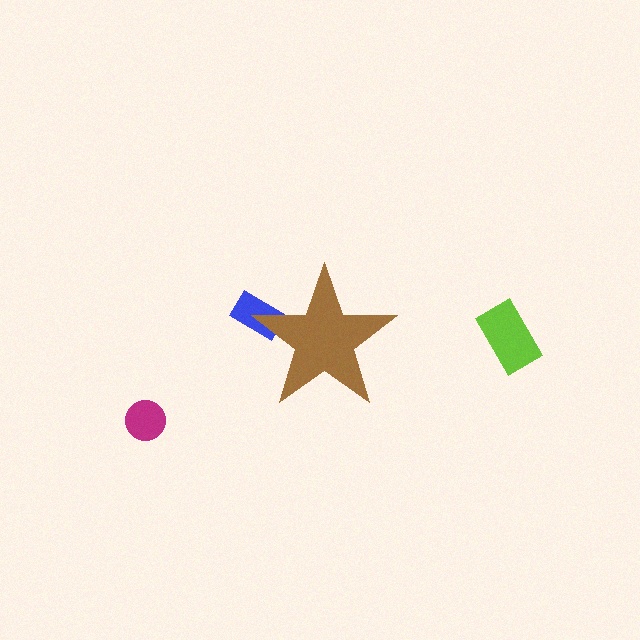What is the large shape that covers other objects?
A brown star.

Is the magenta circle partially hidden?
No, the magenta circle is fully visible.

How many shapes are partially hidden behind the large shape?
1 shape is partially hidden.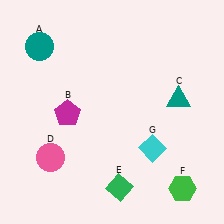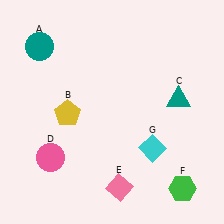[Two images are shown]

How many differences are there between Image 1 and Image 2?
There are 2 differences between the two images.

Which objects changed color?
B changed from magenta to yellow. E changed from green to pink.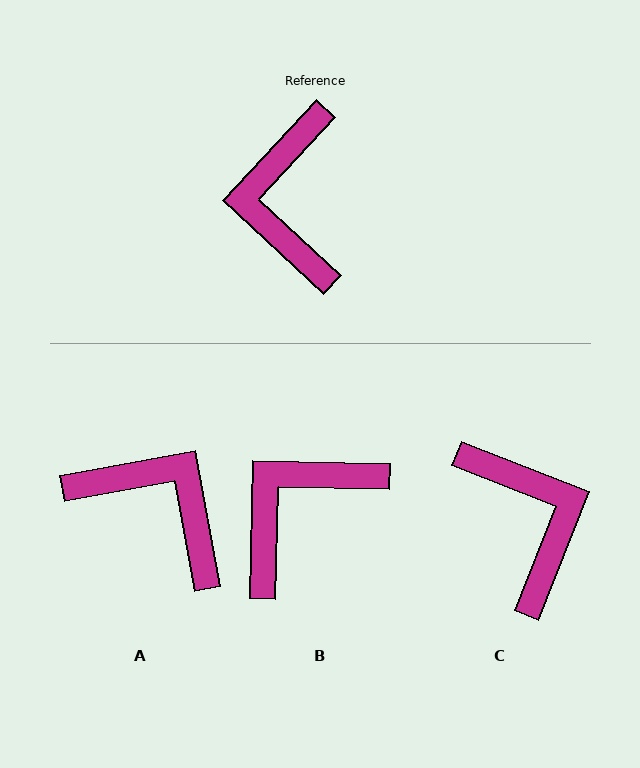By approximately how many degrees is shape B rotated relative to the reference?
Approximately 49 degrees clockwise.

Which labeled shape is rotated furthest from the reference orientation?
C, about 159 degrees away.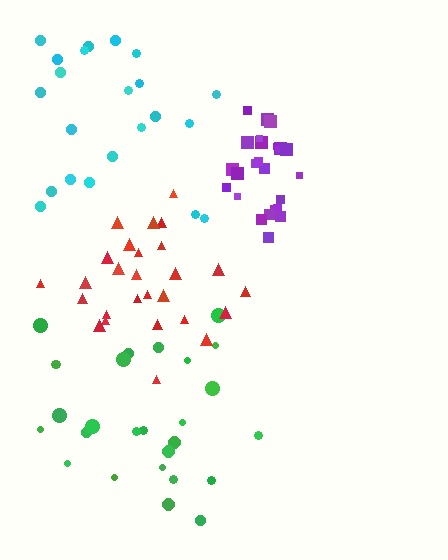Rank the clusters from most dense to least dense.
purple, red, green, cyan.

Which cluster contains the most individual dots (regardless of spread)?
Green (27).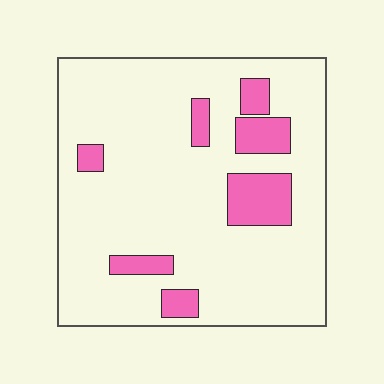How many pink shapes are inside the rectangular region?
7.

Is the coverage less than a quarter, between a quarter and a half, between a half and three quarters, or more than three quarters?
Less than a quarter.